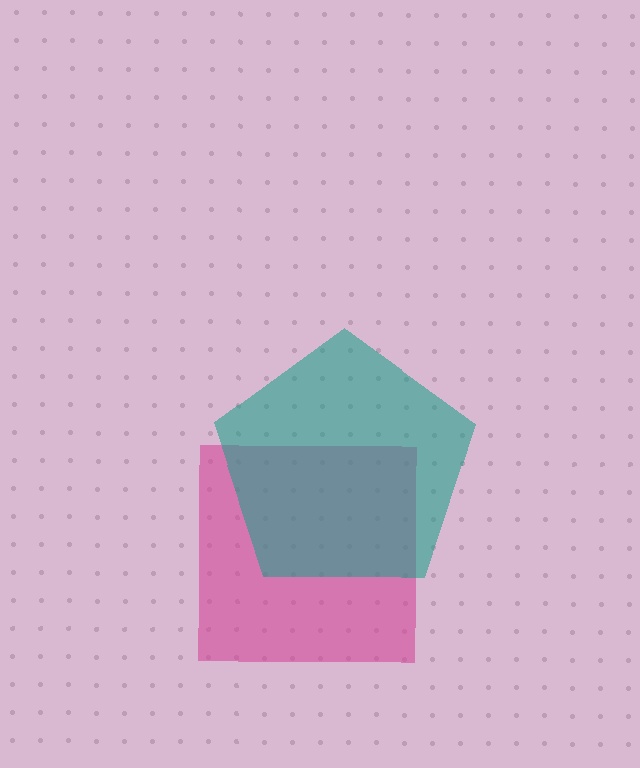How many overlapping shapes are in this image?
There are 2 overlapping shapes in the image.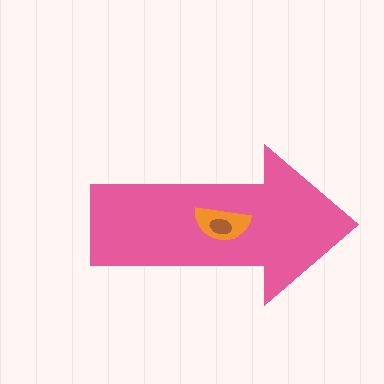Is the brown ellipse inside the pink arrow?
Yes.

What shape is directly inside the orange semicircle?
The brown ellipse.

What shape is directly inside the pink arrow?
The orange semicircle.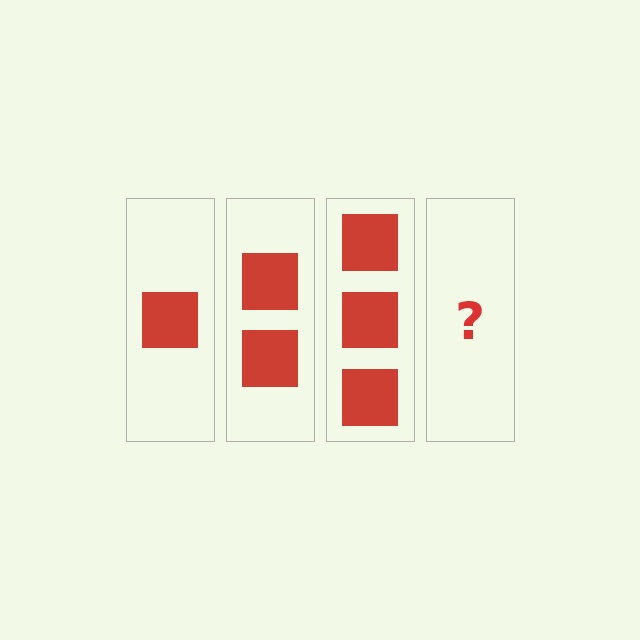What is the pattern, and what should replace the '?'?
The pattern is that each step adds one more square. The '?' should be 4 squares.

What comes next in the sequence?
The next element should be 4 squares.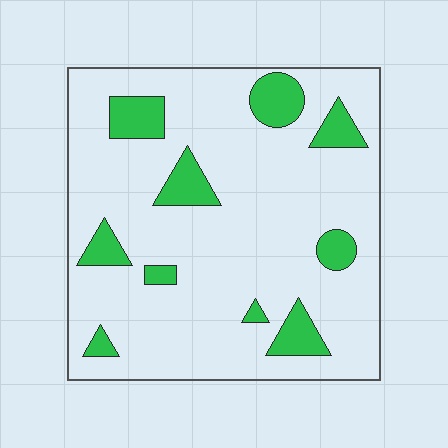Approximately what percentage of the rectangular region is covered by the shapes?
Approximately 15%.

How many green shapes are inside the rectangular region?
10.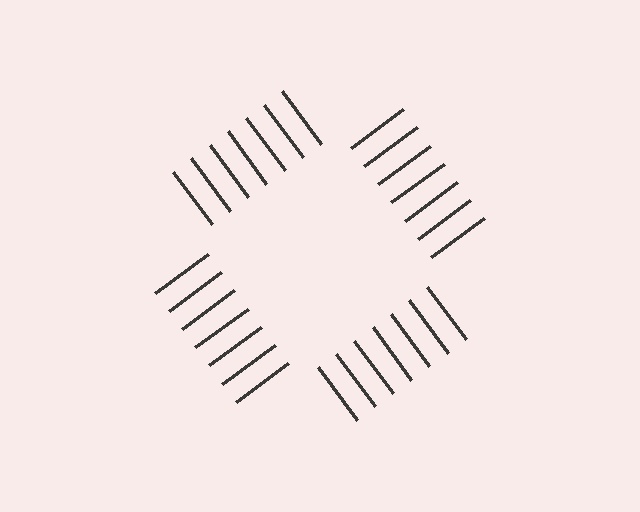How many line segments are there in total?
28 — 7 along each of the 4 edges.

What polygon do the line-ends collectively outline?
An illusory square — the line segments terminate on its edges but no continuous stroke is drawn.